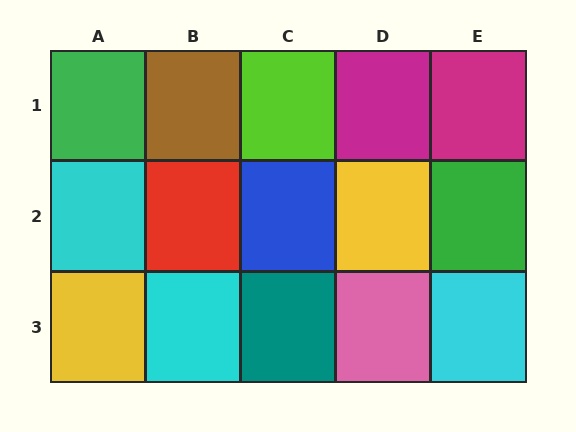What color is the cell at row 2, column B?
Red.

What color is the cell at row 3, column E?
Cyan.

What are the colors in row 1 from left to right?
Green, brown, lime, magenta, magenta.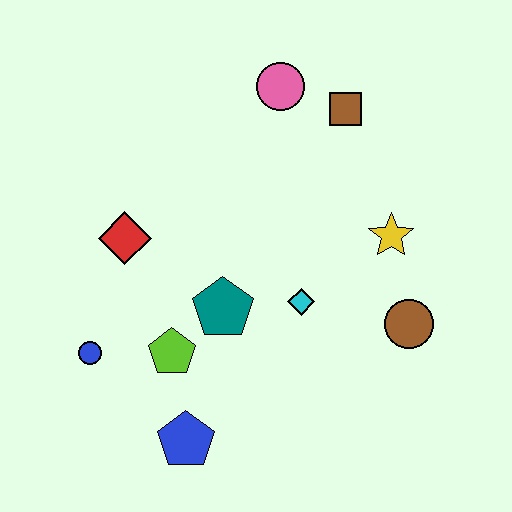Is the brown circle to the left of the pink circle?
No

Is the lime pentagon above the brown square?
No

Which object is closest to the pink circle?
The brown square is closest to the pink circle.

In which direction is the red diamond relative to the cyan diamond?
The red diamond is to the left of the cyan diamond.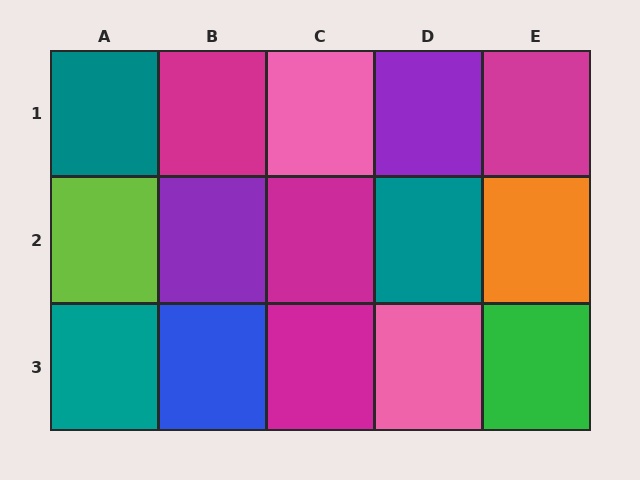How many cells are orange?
1 cell is orange.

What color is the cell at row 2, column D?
Teal.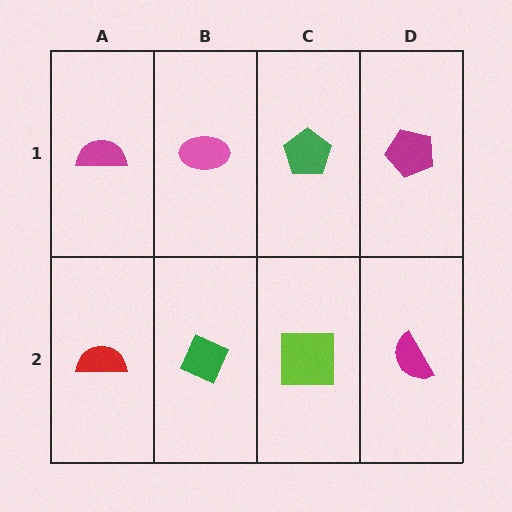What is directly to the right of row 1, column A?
A pink ellipse.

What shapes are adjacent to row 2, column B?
A pink ellipse (row 1, column B), a red semicircle (row 2, column A), a lime square (row 2, column C).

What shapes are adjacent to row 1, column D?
A magenta semicircle (row 2, column D), a green pentagon (row 1, column C).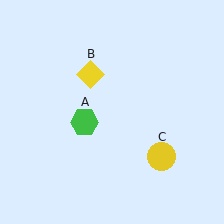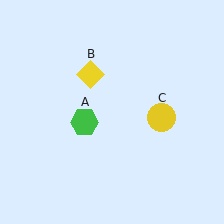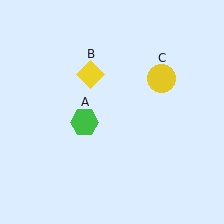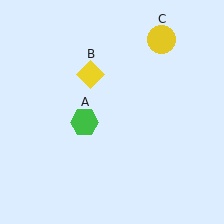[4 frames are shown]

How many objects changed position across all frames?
1 object changed position: yellow circle (object C).